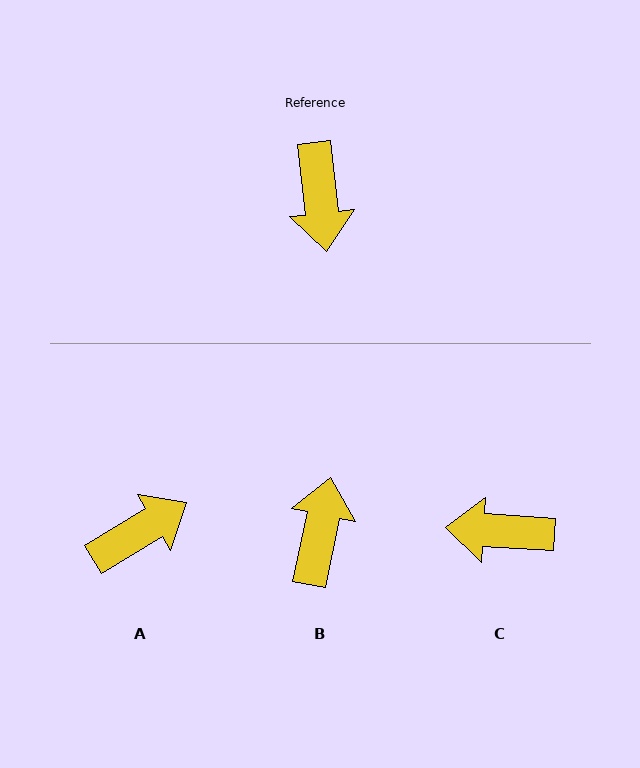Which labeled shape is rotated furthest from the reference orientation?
B, about 162 degrees away.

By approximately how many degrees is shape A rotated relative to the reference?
Approximately 115 degrees counter-clockwise.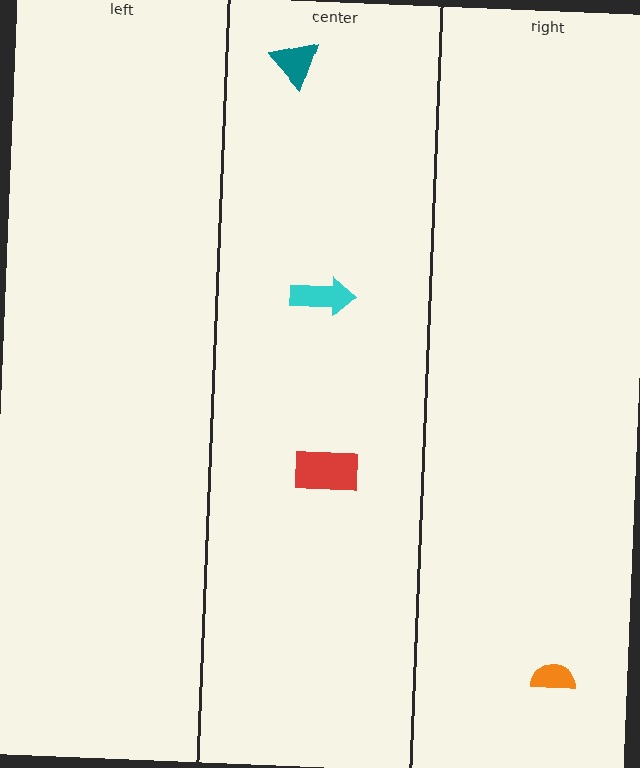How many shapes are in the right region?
1.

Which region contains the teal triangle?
The center region.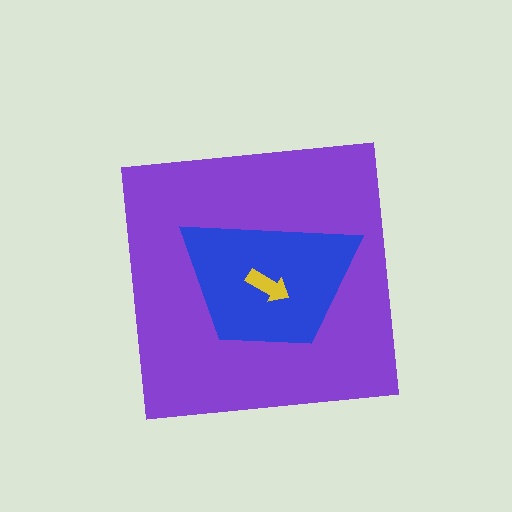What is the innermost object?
The yellow arrow.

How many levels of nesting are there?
3.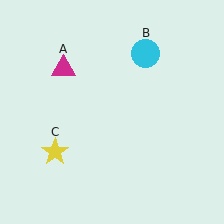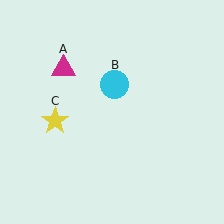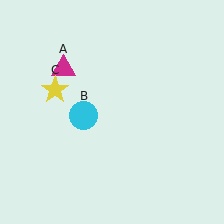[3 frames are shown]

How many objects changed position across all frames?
2 objects changed position: cyan circle (object B), yellow star (object C).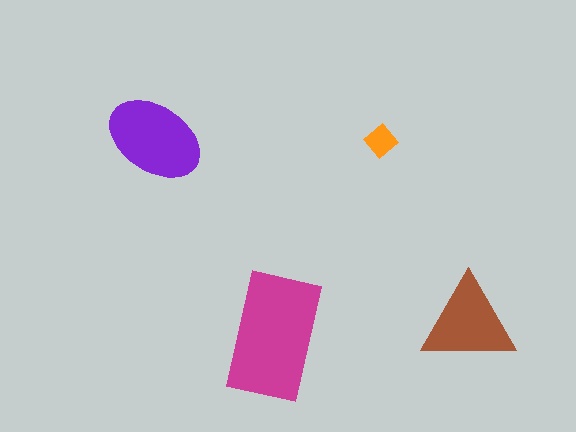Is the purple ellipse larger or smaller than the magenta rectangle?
Smaller.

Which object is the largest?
The magenta rectangle.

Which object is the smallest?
The orange diamond.